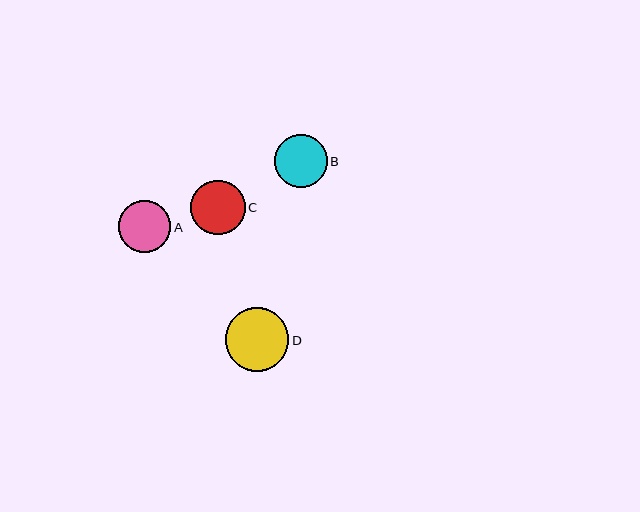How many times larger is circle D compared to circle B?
Circle D is approximately 1.2 times the size of circle B.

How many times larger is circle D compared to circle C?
Circle D is approximately 1.2 times the size of circle C.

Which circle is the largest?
Circle D is the largest with a size of approximately 64 pixels.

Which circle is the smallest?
Circle A is the smallest with a size of approximately 52 pixels.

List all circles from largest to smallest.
From largest to smallest: D, C, B, A.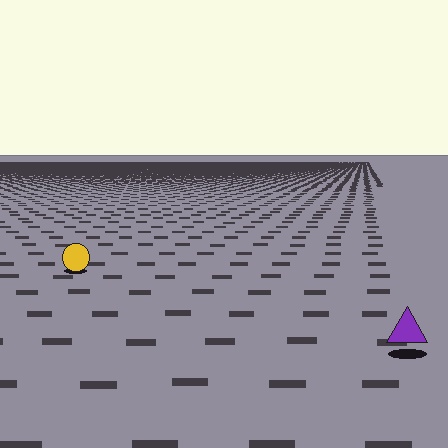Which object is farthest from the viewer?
The yellow circle is farthest from the viewer. It appears smaller and the ground texture around it is denser.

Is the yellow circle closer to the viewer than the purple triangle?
No. The purple triangle is closer — you can tell from the texture gradient: the ground texture is coarser near it.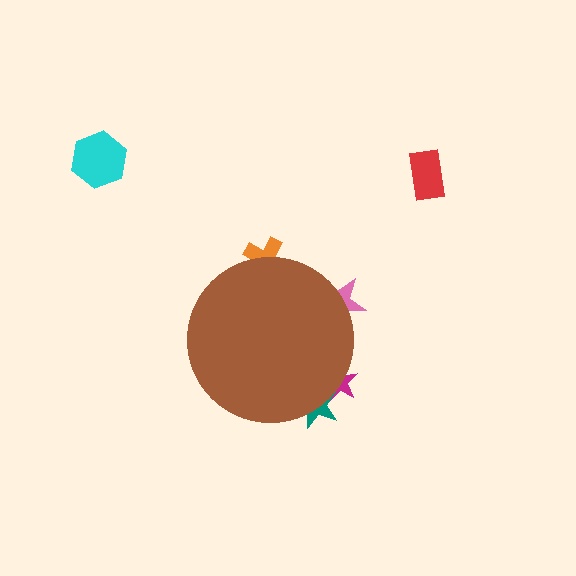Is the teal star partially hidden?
Yes, the teal star is partially hidden behind the brown circle.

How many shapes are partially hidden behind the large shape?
4 shapes are partially hidden.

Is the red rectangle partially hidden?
No, the red rectangle is fully visible.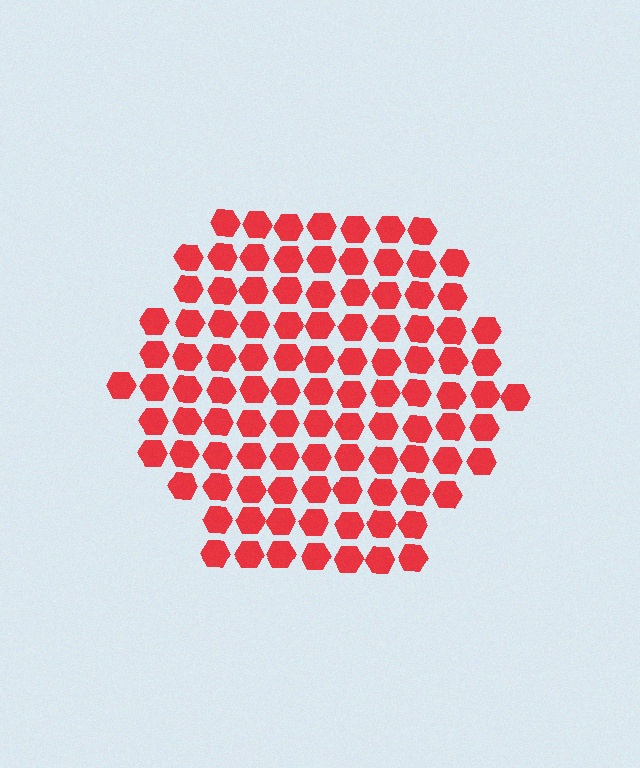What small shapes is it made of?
It is made of small hexagons.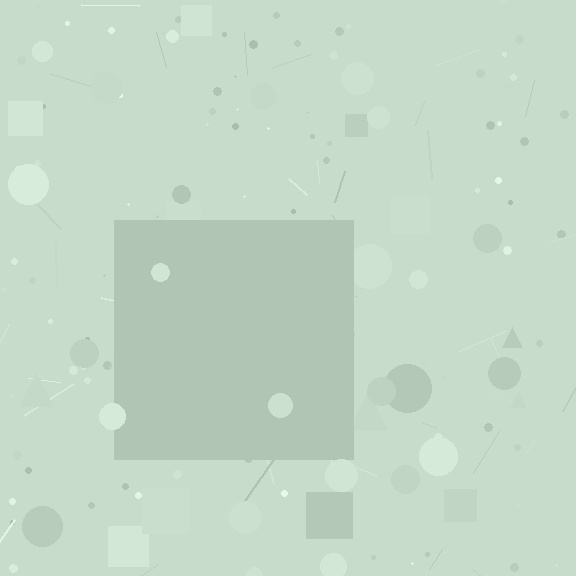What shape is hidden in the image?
A square is hidden in the image.